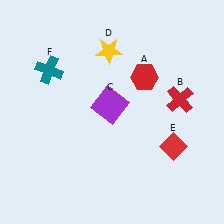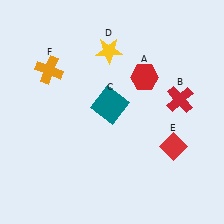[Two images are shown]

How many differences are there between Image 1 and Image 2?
There are 2 differences between the two images.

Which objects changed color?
C changed from purple to teal. F changed from teal to orange.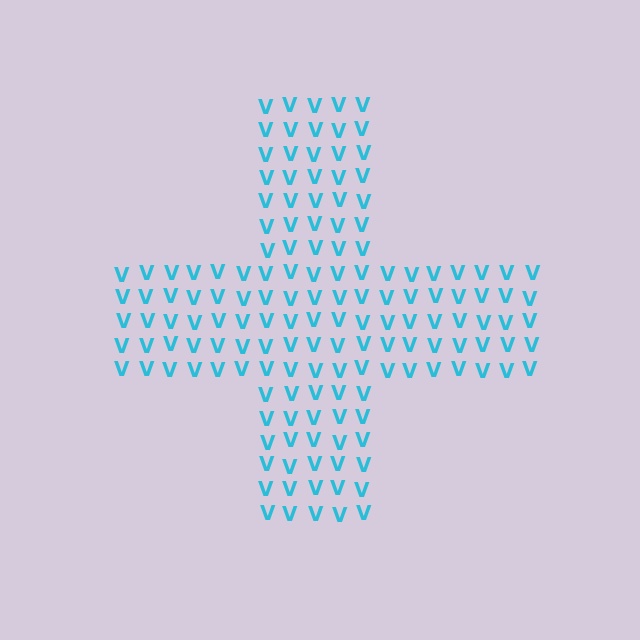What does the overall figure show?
The overall figure shows a cross.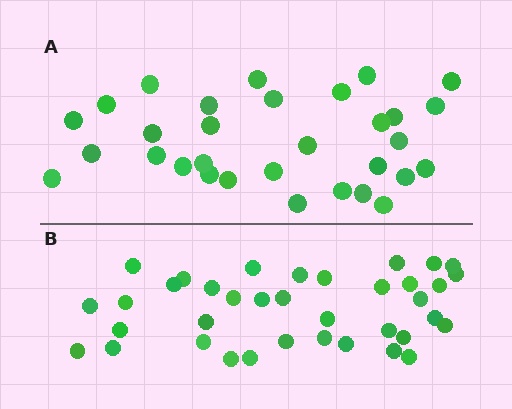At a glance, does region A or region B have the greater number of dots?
Region B (the bottom region) has more dots.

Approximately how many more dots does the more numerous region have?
Region B has about 6 more dots than region A.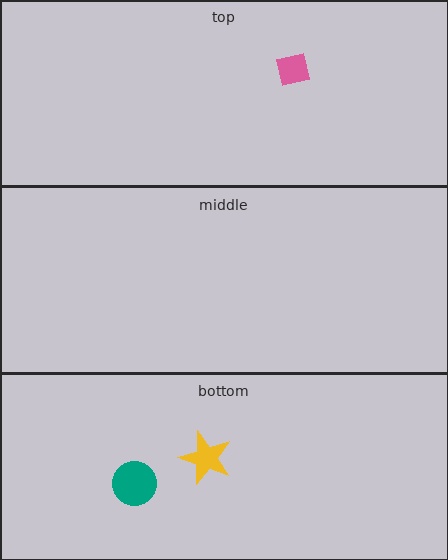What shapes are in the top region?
The pink square.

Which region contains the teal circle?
The bottom region.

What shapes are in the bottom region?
The teal circle, the yellow star.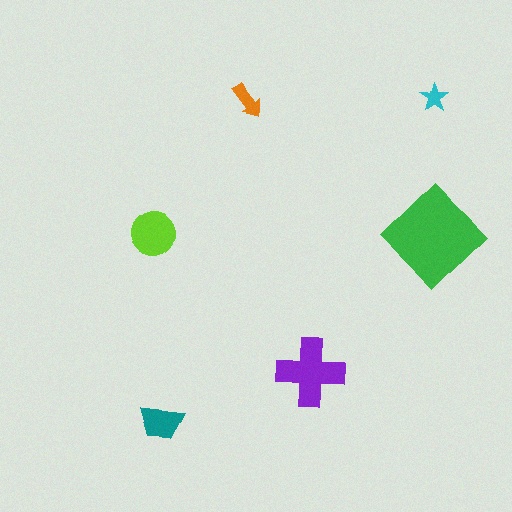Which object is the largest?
The green diamond.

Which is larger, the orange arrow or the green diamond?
The green diamond.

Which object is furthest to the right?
The green diamond is rightmost.